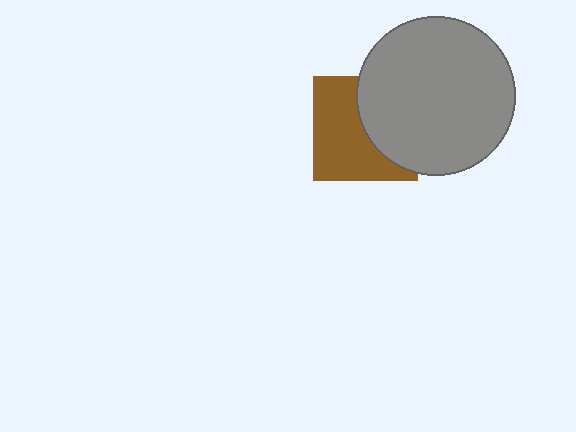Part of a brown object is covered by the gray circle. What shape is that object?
It is a square.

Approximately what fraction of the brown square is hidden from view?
Roughly 44% of the brown square is hidden behind the gray circle.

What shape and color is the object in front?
The object in front is a gray circle.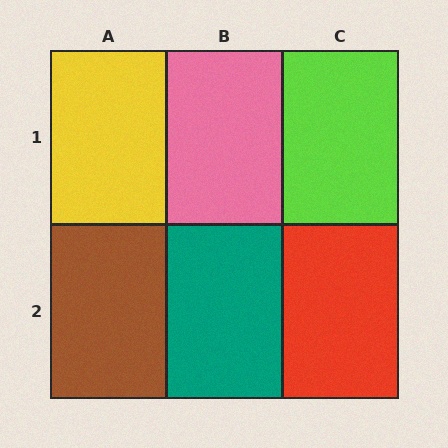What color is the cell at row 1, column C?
Lime.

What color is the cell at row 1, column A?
Yellow.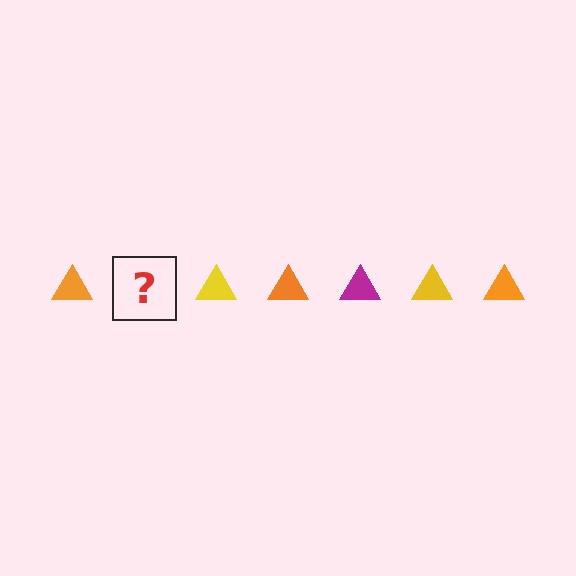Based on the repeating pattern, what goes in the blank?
The blank should be a magenta triangle.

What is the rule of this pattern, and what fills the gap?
The rule is that the pattern cycles through orange, magenta, yellow triangles. The gap should be filled with a magenta triangle.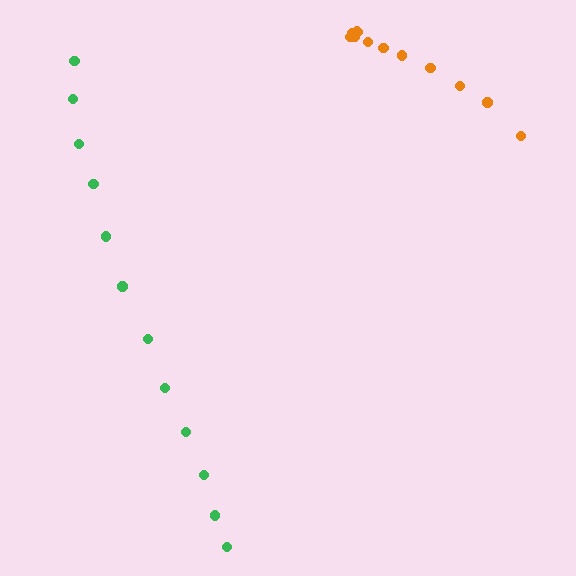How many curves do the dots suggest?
There are 2 distinct paths.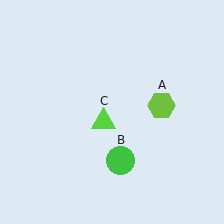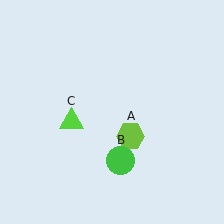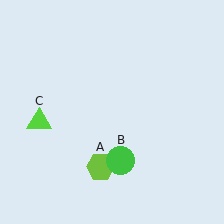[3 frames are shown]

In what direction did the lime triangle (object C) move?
The lime triangle (object C) moved left.